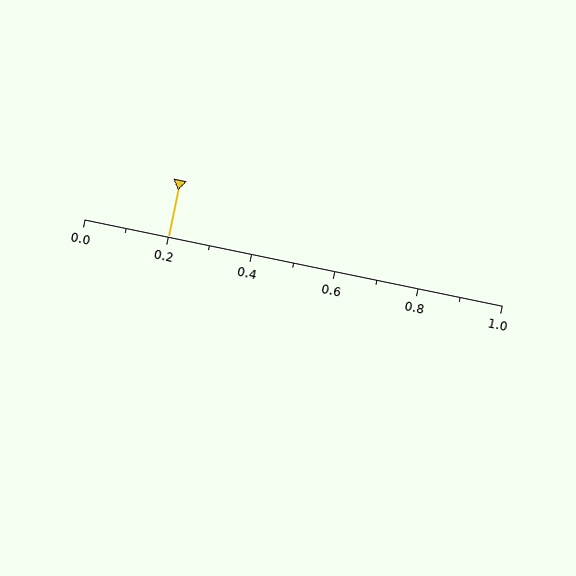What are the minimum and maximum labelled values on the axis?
The axis runs from 0.0 to 1.0.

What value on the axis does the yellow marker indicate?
The marker indicates approximately 0.2.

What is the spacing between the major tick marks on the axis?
The major ticks are spaced 0.2 apart.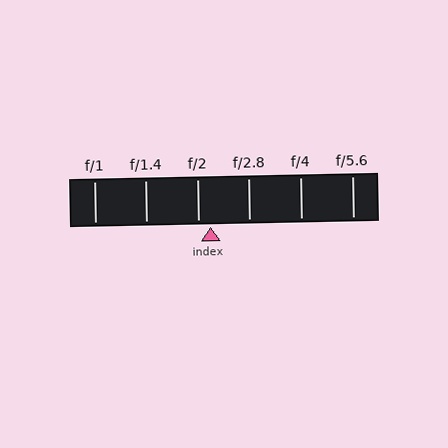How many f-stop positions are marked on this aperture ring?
There are 6 f-stop positions marked.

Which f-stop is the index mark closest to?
The index mark is closest to f/2.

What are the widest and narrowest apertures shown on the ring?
The widest aperture shown is f/1 and the narrowest is f/5.6.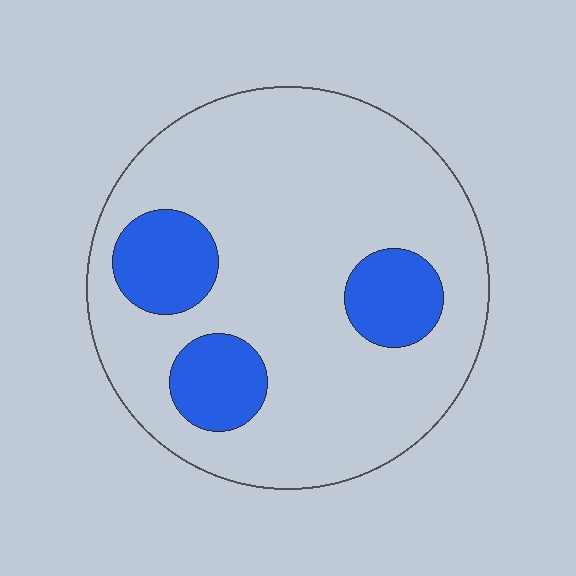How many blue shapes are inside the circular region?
3.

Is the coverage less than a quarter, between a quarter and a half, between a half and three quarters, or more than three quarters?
Less than a quarter.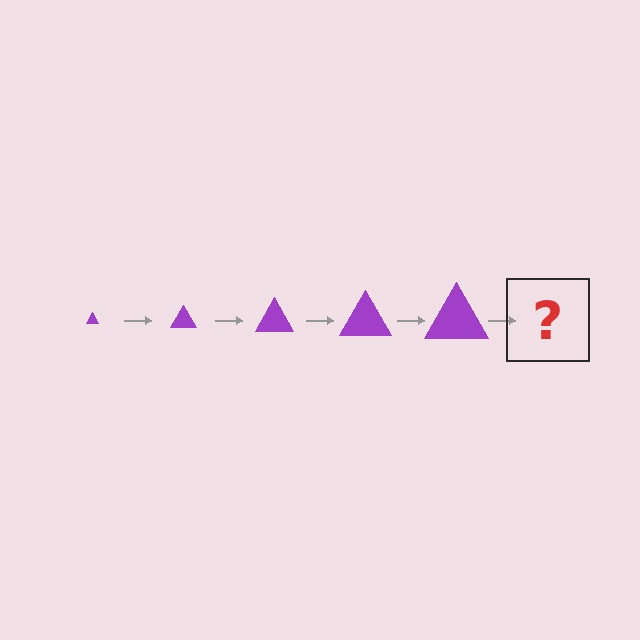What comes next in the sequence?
The next element should be a purple triangle, larger than the previous one.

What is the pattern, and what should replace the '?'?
The pattern is that the triangle gets progressively larger each step. The '?' should be a purple triangle, larger than the previous one.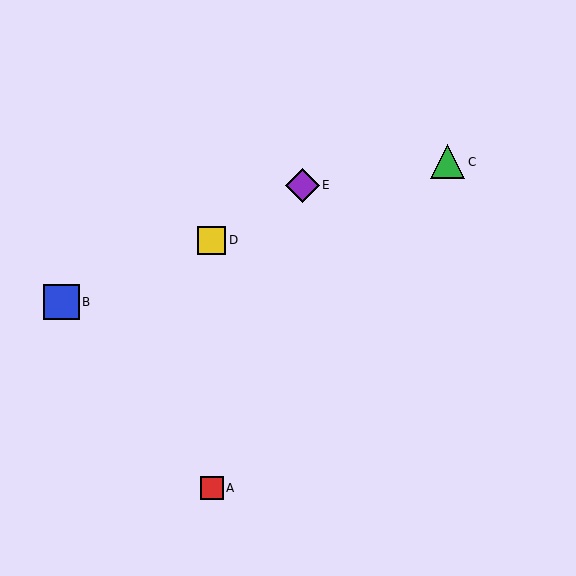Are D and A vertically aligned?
Yes, both are at x≈212.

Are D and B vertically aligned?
No, D is at x≈212 and B is at x≈62.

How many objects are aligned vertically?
2 objects (A, D) are aligned vertically.